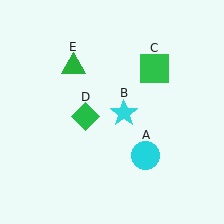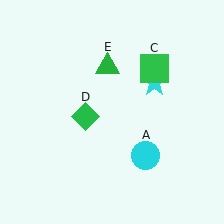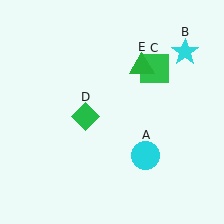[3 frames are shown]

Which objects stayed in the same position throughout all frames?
Cyan circle (object A) and green square (object C) and green diamond (object D) remained stationary.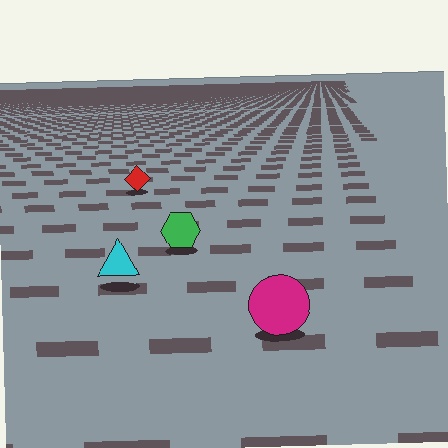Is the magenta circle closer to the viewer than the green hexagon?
Yes. The magenta circle is closer — you can tell from the texture gradient: the ground texture is coarser near it.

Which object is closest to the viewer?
The magenta circle is closest. The texture marks near it are larger and more spread out.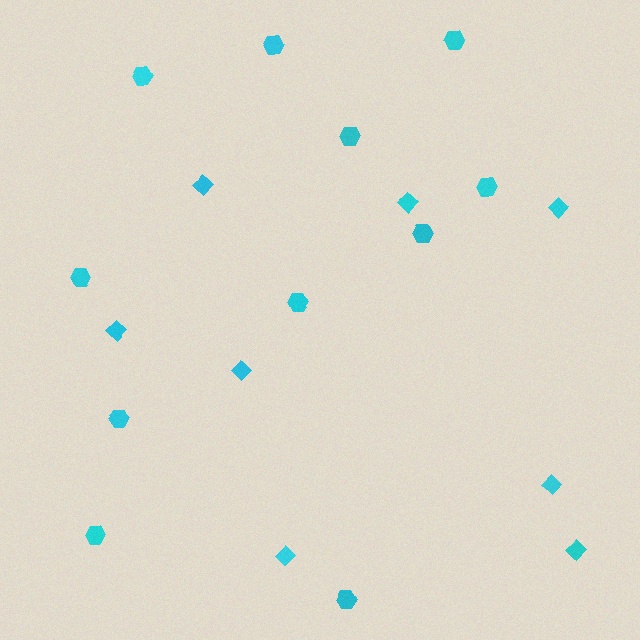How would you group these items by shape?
There are 2 groups: one group of diamonds (8) and one group of hexagons (11).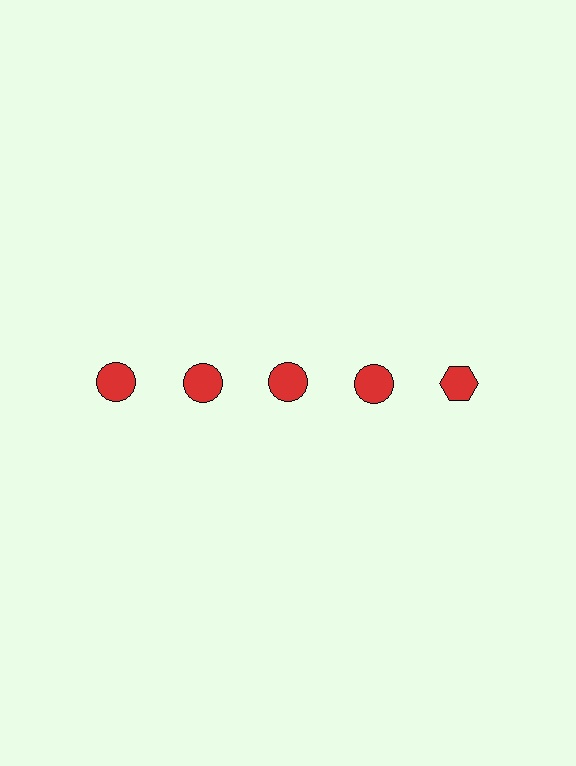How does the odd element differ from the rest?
It has a different shape: hexagon instead of circle.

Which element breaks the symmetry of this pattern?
The red hexagon in the top row, rightmost column breaks the symmetry. All other shapes are red circles.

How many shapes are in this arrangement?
There are 5 shapes arranged in a grid pattern.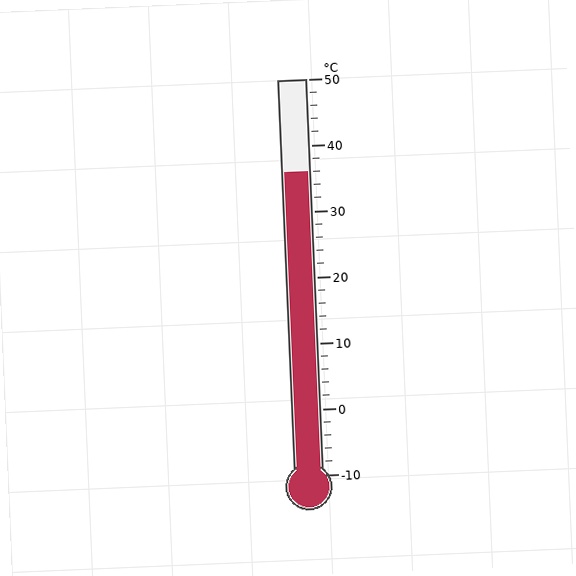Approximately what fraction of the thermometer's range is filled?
The thermometer is filled to approximately 75% of its range.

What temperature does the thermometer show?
The thermometer shows approximately 36°C.